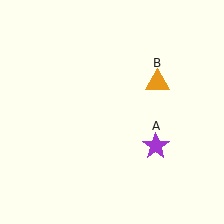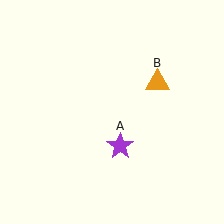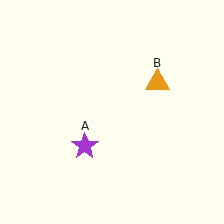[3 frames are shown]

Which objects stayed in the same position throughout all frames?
Orange triangle (object B) remained stationary.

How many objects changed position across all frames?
1 object changed position: purple star (object A).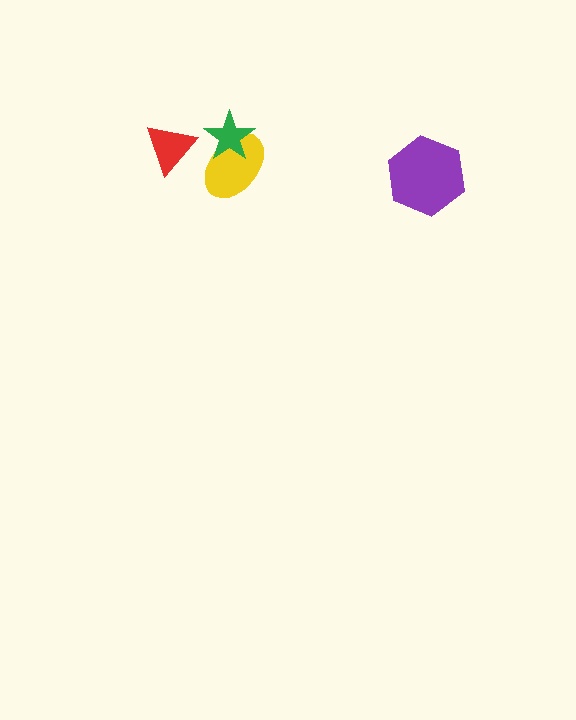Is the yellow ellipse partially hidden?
Yes, it is partially covered by another shape.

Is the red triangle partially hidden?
No, no other shape covers it.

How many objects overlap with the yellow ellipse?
1 object overlaps with the yellow ellipse.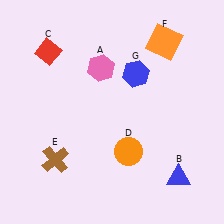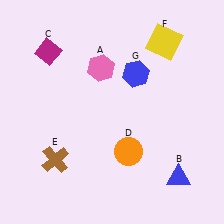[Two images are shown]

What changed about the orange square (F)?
In Image 1, F is orange. In Image 2, it changed to yellow.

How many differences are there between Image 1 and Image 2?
There are 2 differences between the two images.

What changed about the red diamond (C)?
In Image 1, C is red. In Image 2, it changed to magenta.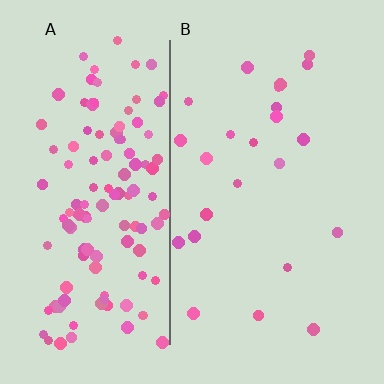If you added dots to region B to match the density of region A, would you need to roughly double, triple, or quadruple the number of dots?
Approximately quadruple.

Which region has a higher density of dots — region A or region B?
A (the left).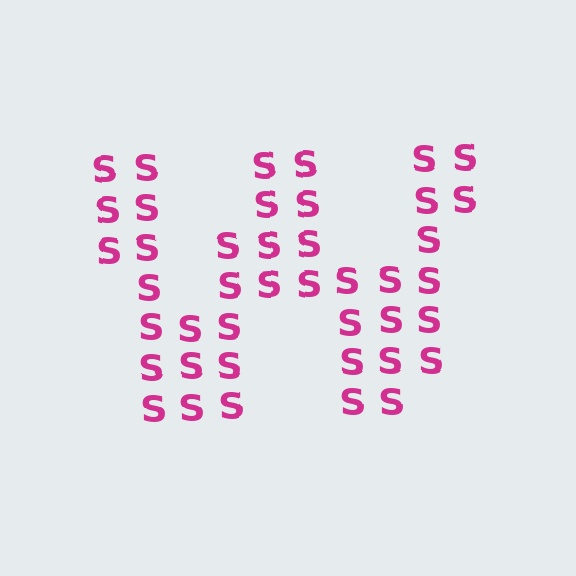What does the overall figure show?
The overall figure shows the letter W.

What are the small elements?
The small elements are letter S's.